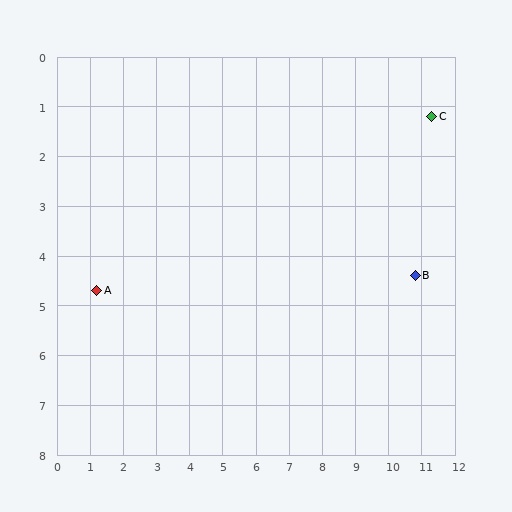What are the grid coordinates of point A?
Point A is at approximately (1.2, 4.7).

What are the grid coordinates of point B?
Point B is at approximately (10.8, 4.4).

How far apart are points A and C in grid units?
Points A and C are about 10.7 grid units apart.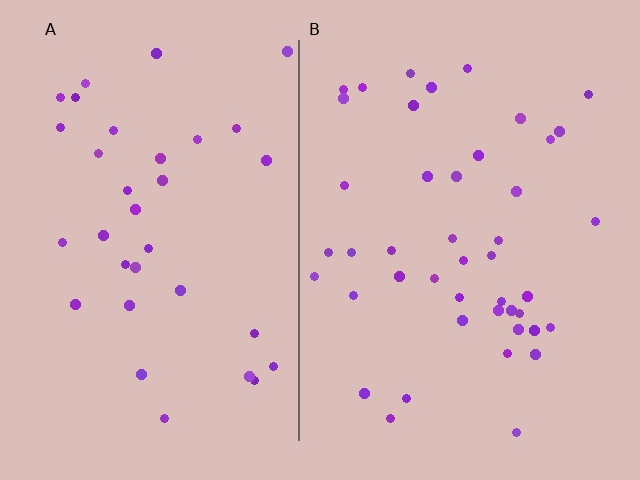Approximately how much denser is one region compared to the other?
Approximately 1.3× — region B over region A.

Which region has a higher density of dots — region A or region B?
B (the right).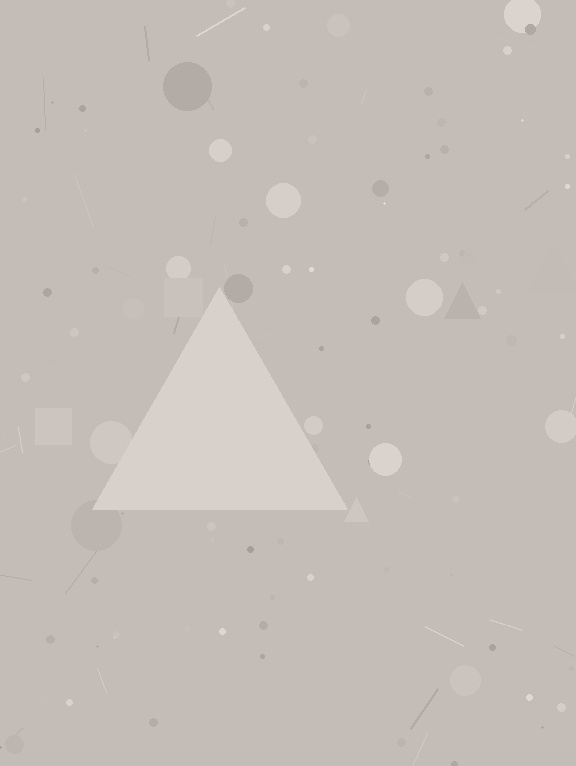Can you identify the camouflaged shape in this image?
The camouflaged shape is a triangle.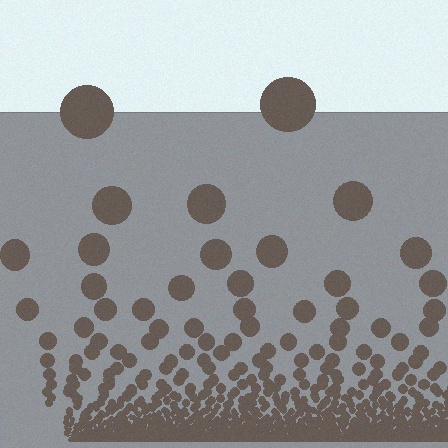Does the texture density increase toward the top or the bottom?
Density increases toward the bottom.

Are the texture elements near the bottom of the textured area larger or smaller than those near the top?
Smaller. The gradient is inverted — elements near the bottom are smaller and denser.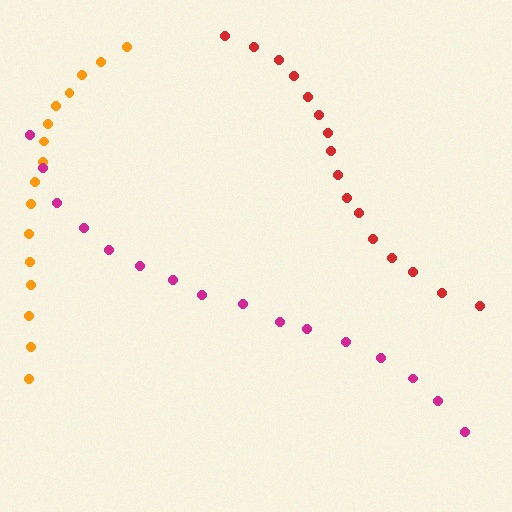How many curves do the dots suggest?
There are 3 distinct paths.